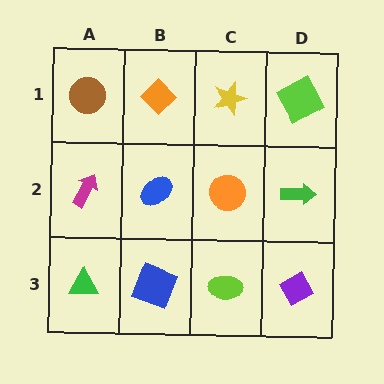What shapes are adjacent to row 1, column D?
A green arrow (row 2, column D), a yellow star (row 1, column C).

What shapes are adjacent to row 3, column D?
A green arrow (row 2, column D), a lime ellipse (row 3, column C).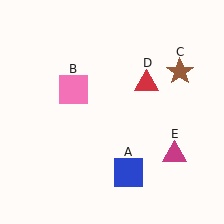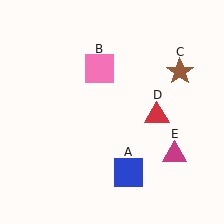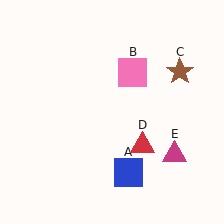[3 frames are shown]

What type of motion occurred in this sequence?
The pink square (object B), red triangle (object D) rotated clockwise around the center of the scene.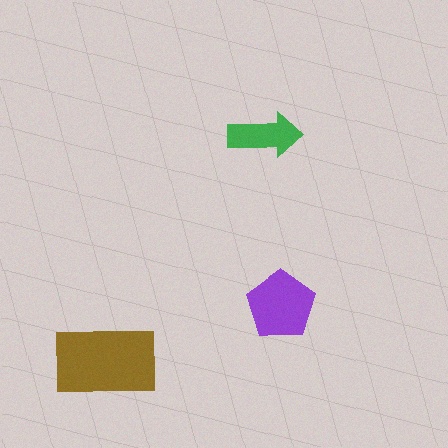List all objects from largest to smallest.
The brown rectangle, the purple pentagon, the green arrow.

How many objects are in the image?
There are 3 objects in the image.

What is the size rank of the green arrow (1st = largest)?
3rd.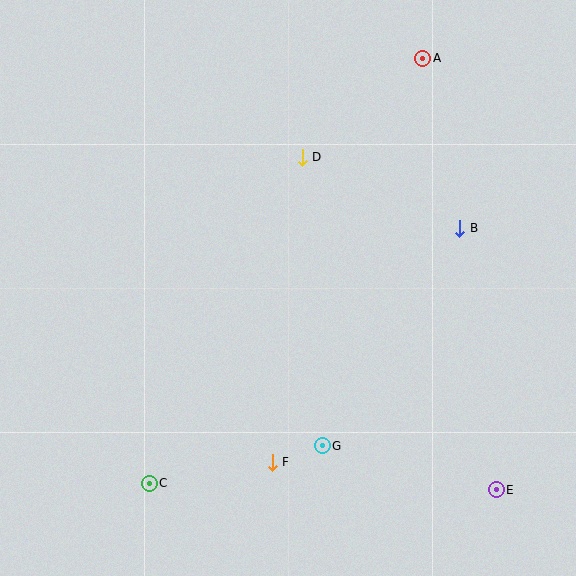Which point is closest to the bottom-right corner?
Point E is closest to the bottom-right corner.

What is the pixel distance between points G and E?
The distance between G and E is 180 pixels.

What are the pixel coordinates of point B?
Point B is at (460, 228).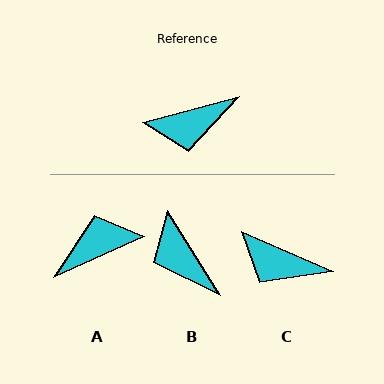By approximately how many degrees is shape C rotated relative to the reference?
Approximately 39 degrees clockwise.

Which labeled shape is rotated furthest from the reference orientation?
A, about 171 degrees away.